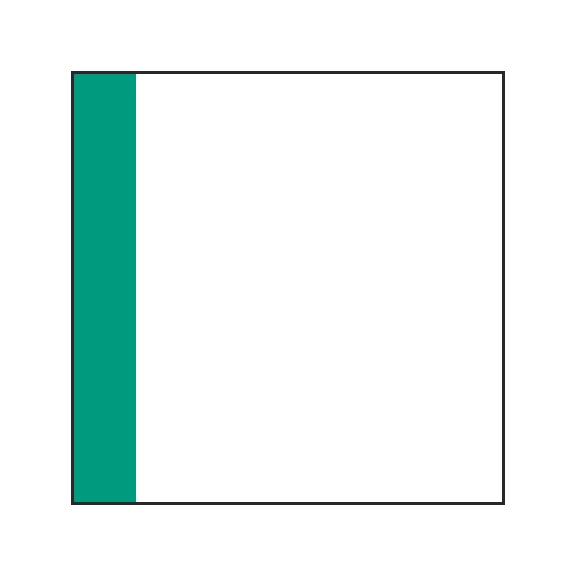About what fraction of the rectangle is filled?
About one sixth (1/6).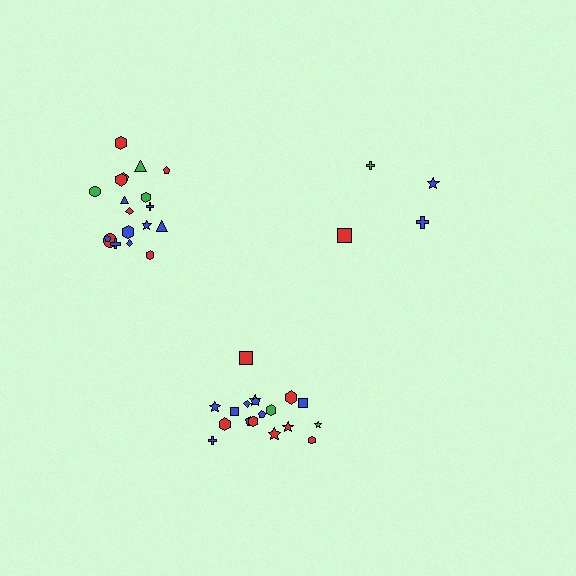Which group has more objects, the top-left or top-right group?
The top-left group.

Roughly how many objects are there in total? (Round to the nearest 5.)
Roughly 40 objects in total.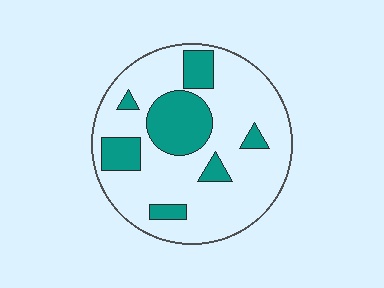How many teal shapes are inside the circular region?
7.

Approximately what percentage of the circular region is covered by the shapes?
Approximately 25%.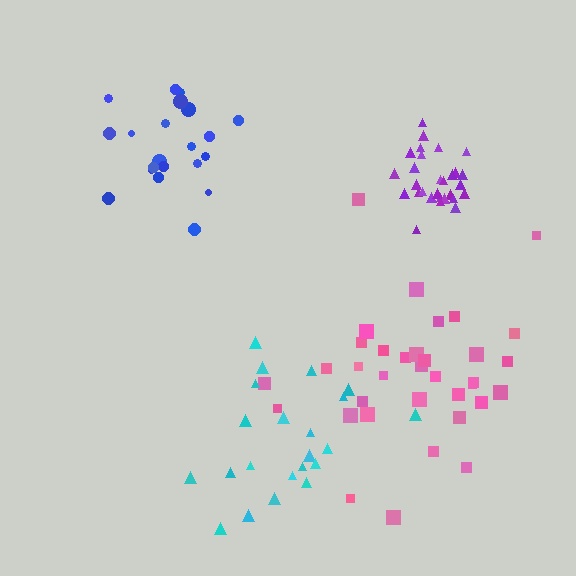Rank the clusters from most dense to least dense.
purple, blue, pink, cyan.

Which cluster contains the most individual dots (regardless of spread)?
Pink (35).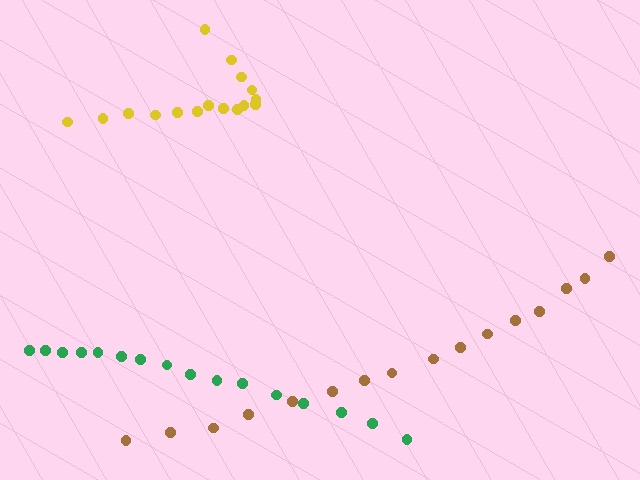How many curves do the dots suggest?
There are 3 distinct paths.